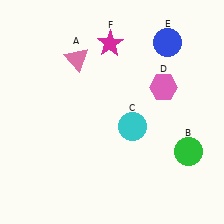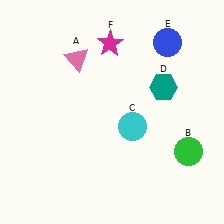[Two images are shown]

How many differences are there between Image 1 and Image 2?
There is 1 difference between the two images.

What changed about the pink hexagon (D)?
In Image 1, D is pink. In Image 2, it changed to teal.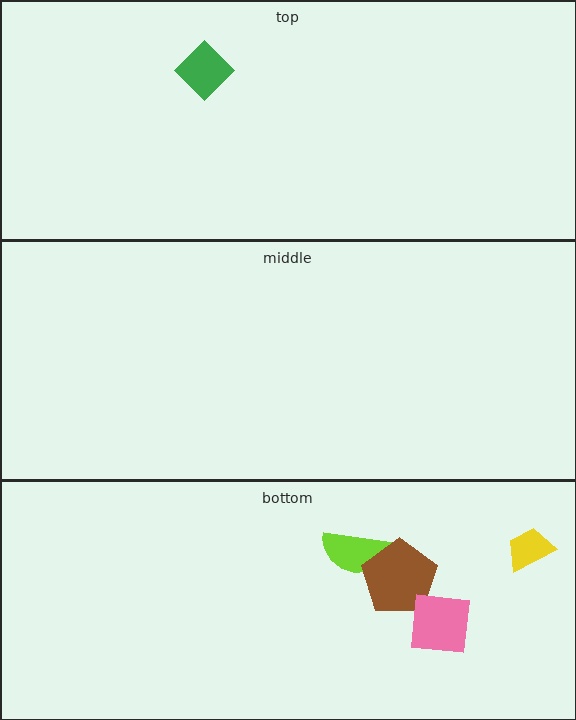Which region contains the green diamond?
The top region.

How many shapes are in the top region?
1.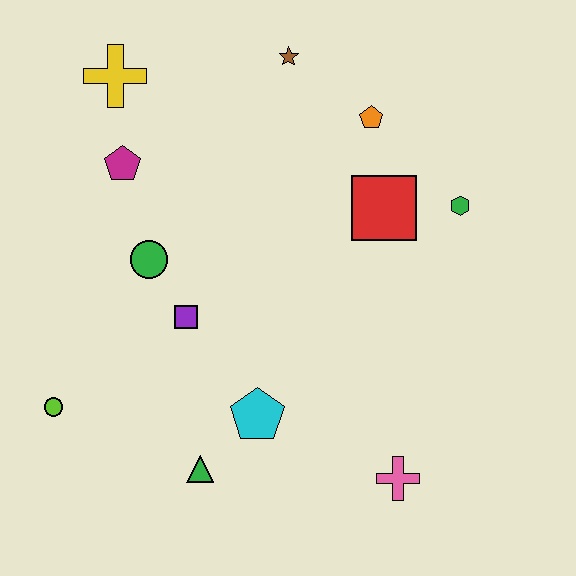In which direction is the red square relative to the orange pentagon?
The red square is below the orange pentagon.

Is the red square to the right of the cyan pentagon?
Yes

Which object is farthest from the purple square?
The green hexagon is farthest from the purple square.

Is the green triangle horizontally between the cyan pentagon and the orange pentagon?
No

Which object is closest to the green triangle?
The cyan pentagon is closest to the green triangle.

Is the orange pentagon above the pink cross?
Yes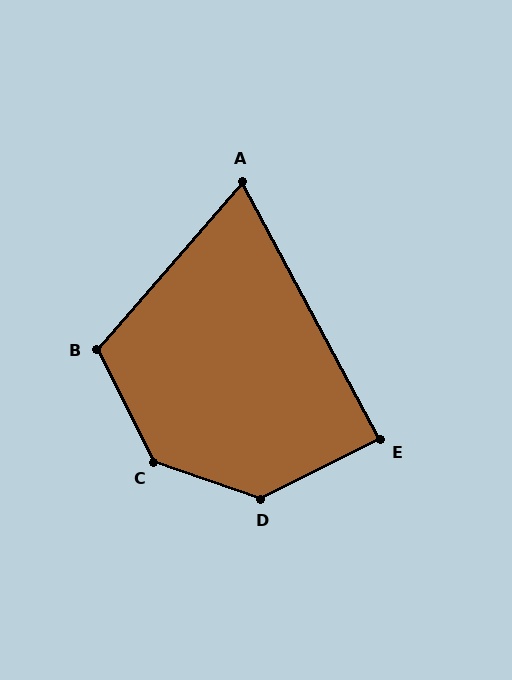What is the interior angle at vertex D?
Approximately 134 degrees (obtuse).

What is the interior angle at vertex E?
Approximately 88 degrees (approximately right).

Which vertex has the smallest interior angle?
A, at approximately 69 degrees.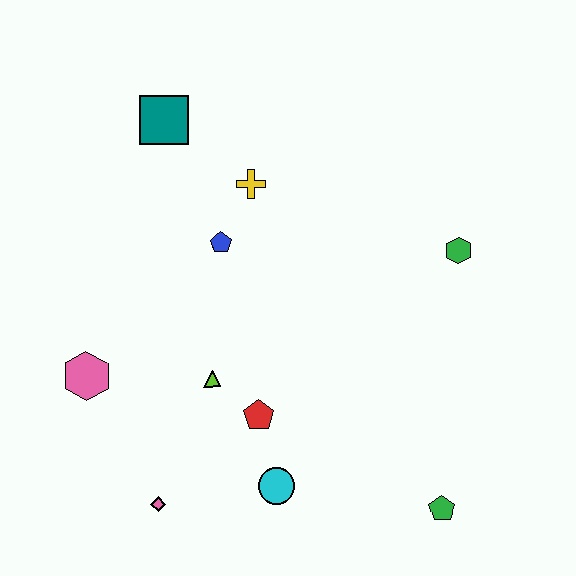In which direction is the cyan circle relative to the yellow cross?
The cyan circle is below the yellow cross.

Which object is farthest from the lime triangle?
The green hexagon is farthest from the lime triangle.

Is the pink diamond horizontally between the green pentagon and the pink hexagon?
Yes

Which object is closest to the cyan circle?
The red pentagon is closest to the cyan circle.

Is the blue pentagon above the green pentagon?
Yes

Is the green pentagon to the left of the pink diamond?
No